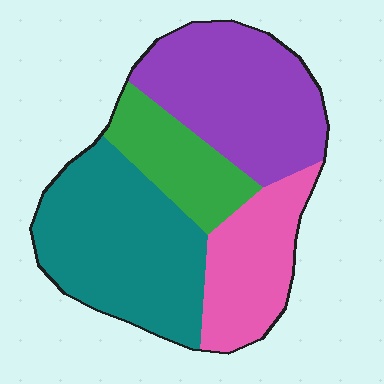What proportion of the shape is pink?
Pink takes up between a sixth and a third of the shape.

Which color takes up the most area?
Teal, at roughly 35%.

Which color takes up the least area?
Green, at roughly 15%.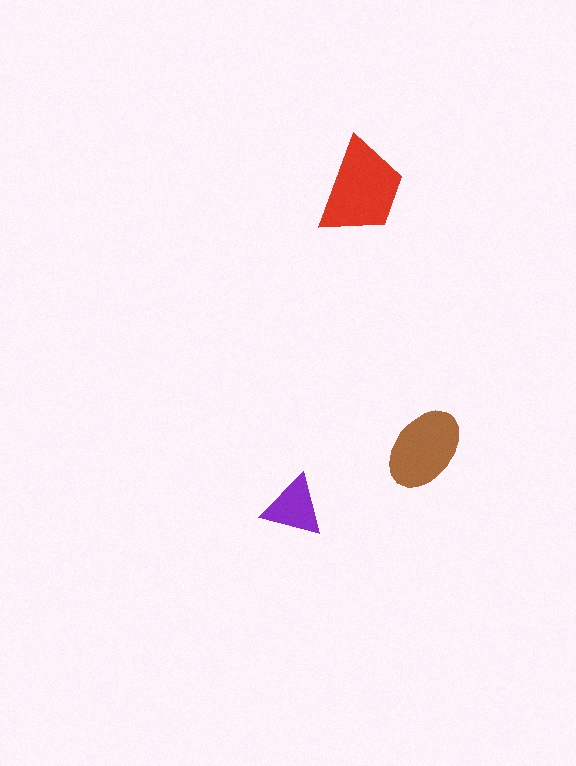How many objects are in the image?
There are 3 objects in the image.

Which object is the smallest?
The purple triangle.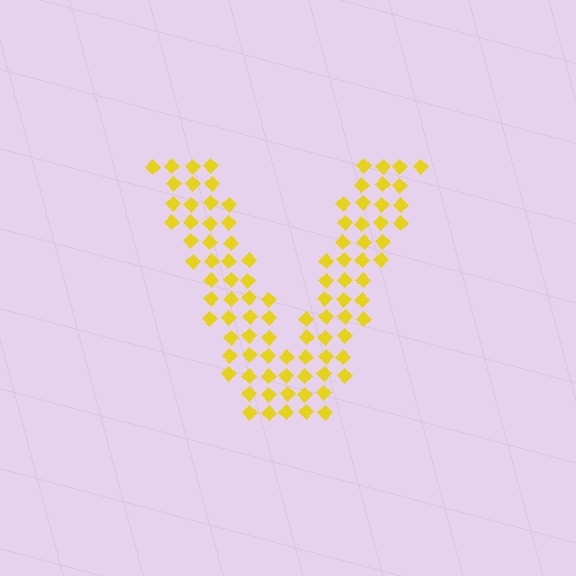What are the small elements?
The small elements are diamonds.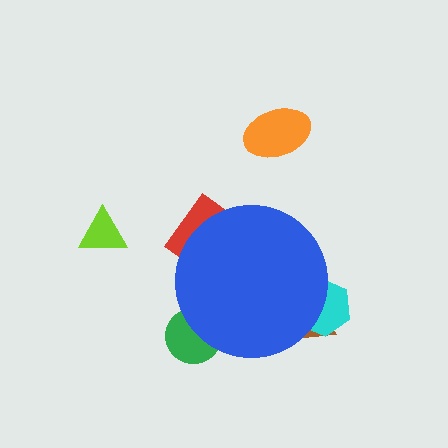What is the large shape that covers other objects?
A blue circle.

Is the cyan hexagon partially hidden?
Yes, the cyan hexagon is partially hidden behind the blue circle.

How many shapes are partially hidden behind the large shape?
4 shapes are partially hidden.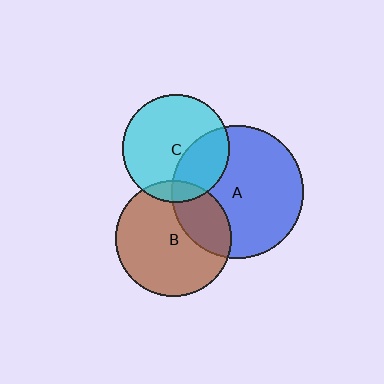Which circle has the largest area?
Circle A (blue).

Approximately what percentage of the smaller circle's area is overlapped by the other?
Approximately 30%.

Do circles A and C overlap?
Yes.